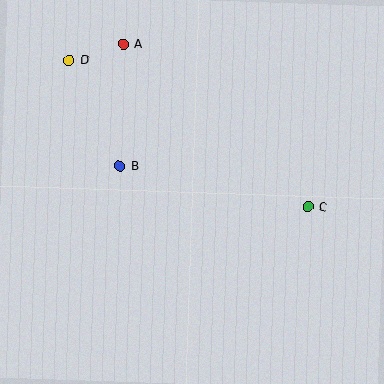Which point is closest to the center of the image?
Point B at (120, 166) is closest to the center.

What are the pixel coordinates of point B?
Point B is at (120, 166).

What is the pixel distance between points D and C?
The distance between D and C is 280 pixels.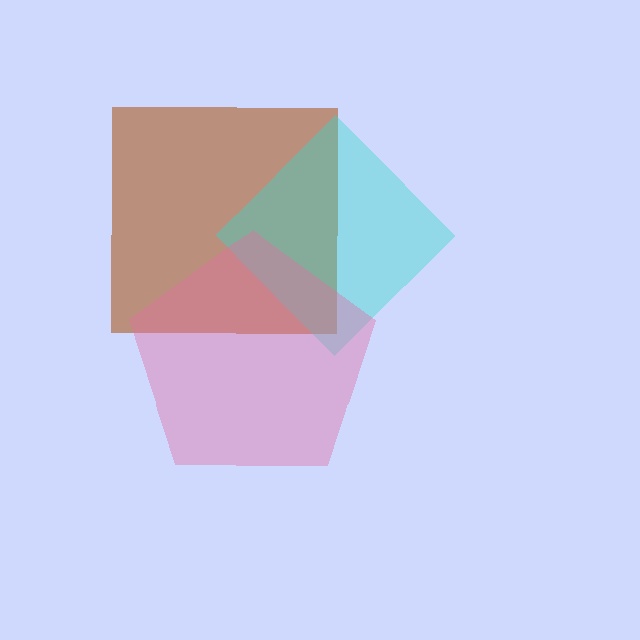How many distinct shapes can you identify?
There are 3 distinct shapes: a brown square, a cyan diamond, a pink pentagon.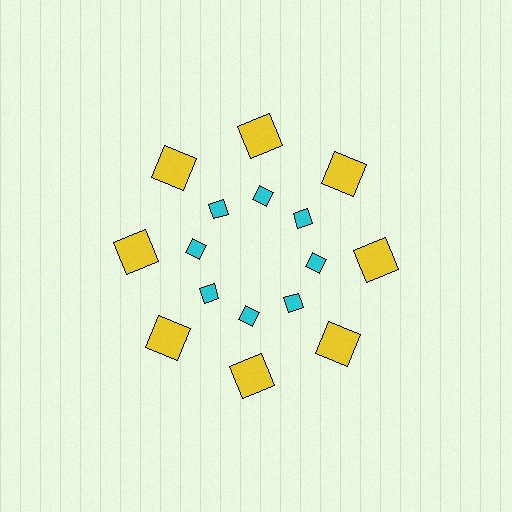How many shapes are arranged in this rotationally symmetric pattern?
There are 16 shapes, arranged in 8 groups of 2.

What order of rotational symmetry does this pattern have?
This pattern has 8-fold rotational symmetry.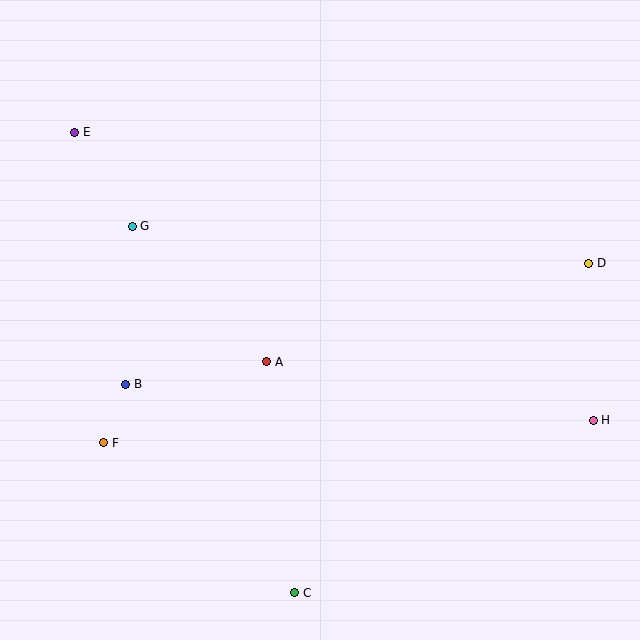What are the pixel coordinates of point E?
Point E is at (75, 132).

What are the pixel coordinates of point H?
Point H is at (593, 420).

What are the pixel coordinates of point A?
Point A is at (267, 362).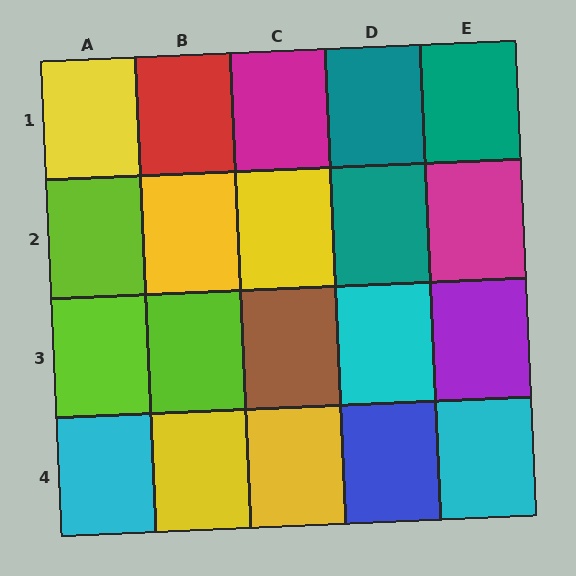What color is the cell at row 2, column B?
Yellow.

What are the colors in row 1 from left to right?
Yellow, red, magenta, teal, teal.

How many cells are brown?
1 cell is brown.